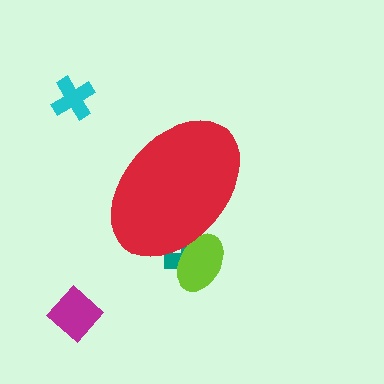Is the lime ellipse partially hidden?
Yes, the lime ellipse is partially hidden behind the red ellipse.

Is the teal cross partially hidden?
Yes, the teal cross is partially hidden behind the red ellipse.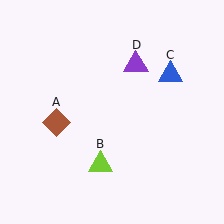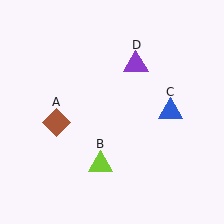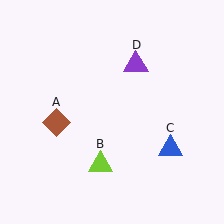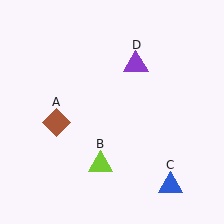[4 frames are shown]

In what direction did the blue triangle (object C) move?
The blue triangle (object C) moved down.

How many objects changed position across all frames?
1 object changed position: blue triangle (object C).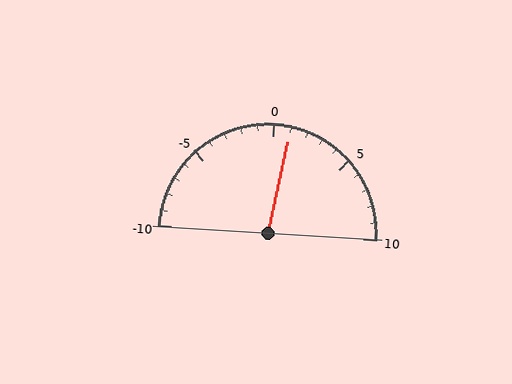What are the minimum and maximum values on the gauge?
The gauge ranges from -10 to 10.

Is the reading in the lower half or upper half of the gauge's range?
The reading is in the upper half of the range (-10 to 10).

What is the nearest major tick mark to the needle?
The nearest major tick mark is 0.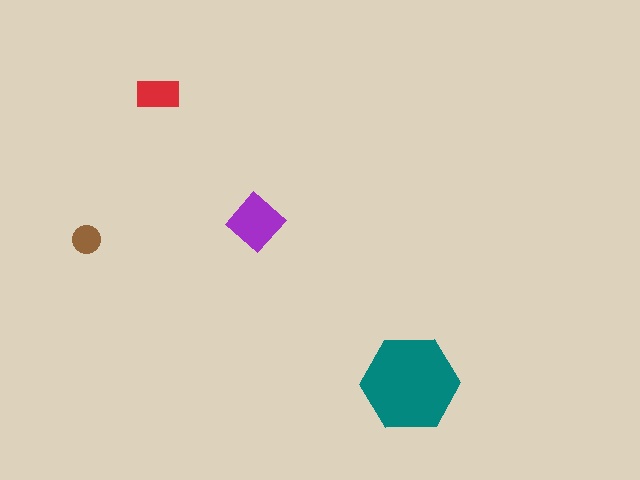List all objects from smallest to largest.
The brown circle, the red rectangle, the purple diamond, the teal hexagon.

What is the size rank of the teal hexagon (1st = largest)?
1st.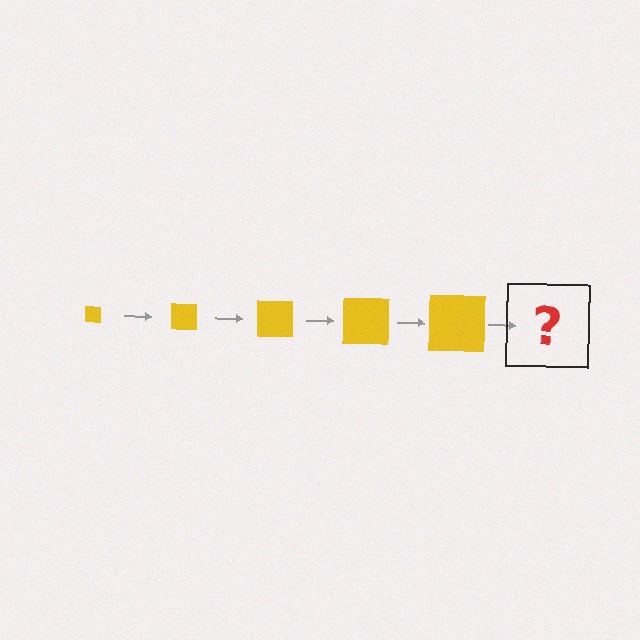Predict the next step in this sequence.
The next step is a yellow square, larger than the previous one.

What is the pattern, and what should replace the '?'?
The pattern is that the square gets progressively larger each step. The '?' should be a yellow square, larger than the previous one.